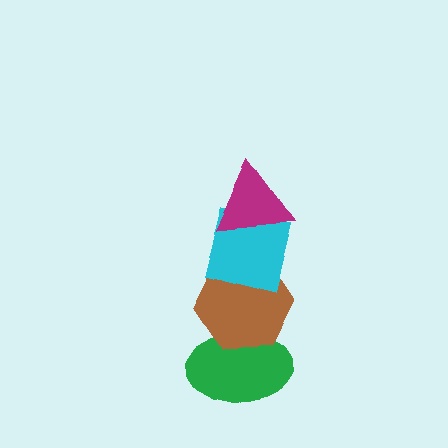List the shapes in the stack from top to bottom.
From top to bottom: the magenta triangle, the cyan square, the brown hexagon, the green ellipse.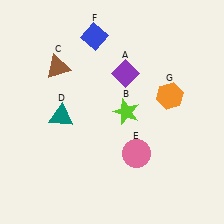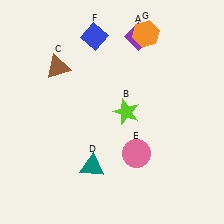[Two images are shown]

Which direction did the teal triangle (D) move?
The teal triangle (D) moved down.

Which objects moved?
The objects that moved are: the purple diamond (A), the teal triangle (D), the orange hexagon (G).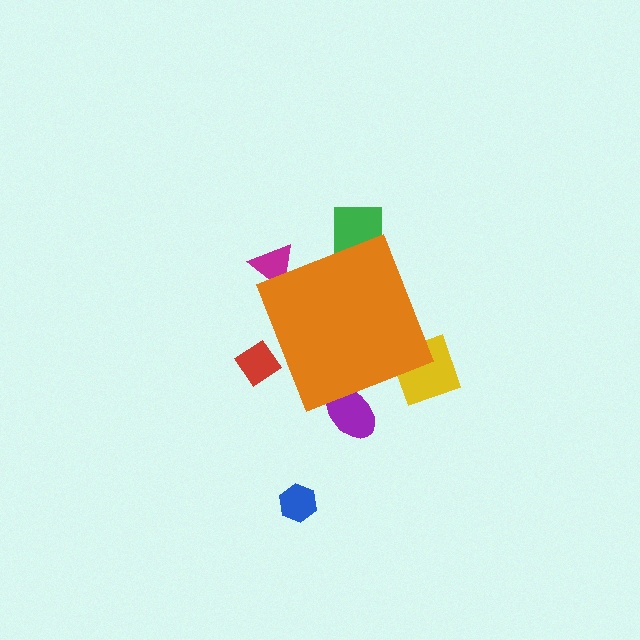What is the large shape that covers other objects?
An orange diamond.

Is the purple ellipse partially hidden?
Yes, the purple ellipse is partially hidden behind the orange diamond.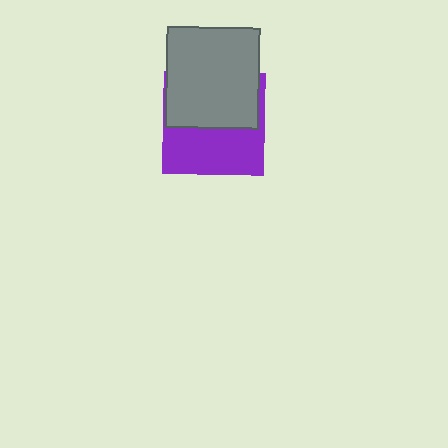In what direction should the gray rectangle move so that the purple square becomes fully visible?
The gray rectangle should move up. That is the shortest direction to clear the overlap and leave the purple square fully visible.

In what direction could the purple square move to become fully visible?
The purple square could move down. That would shift it out from behind the gray rectangle entirely.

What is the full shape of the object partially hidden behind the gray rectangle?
The partially hidden object is a purple square.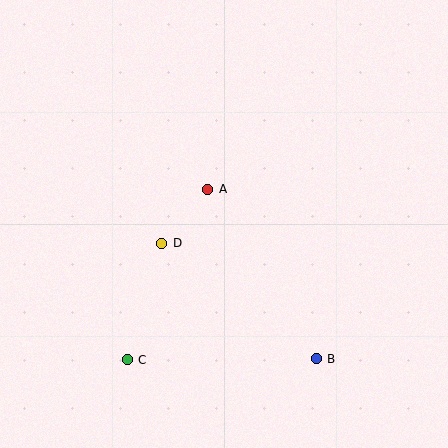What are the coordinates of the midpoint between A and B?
The midpoint between A and B is at (262, 274).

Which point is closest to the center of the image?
Point A at (208, 189) is closest to the center.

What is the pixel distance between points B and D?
The distance between B and D is 193 pixels.